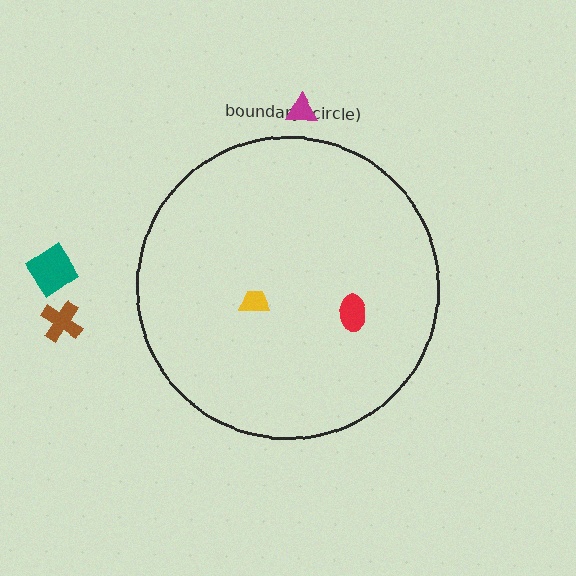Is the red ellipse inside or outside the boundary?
Inside.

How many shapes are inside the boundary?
2 inside, 3 outside.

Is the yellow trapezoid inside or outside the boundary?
Inside.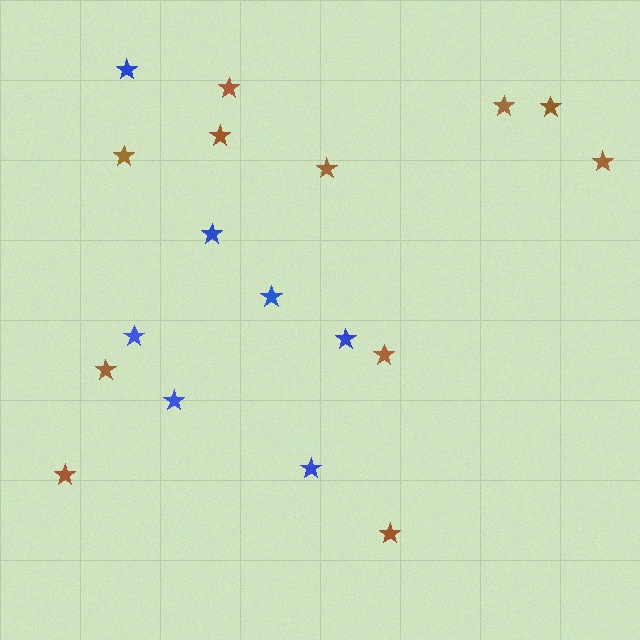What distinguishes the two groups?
There are 2 groups: one group of brown stars (11) and one group of blue stars (7).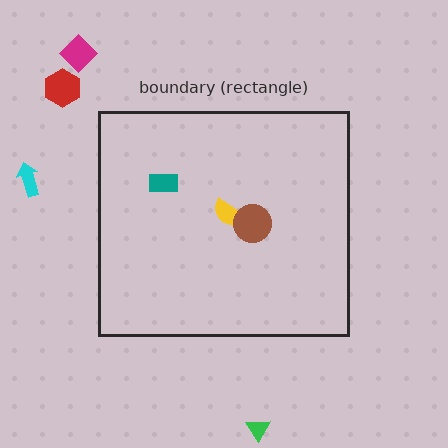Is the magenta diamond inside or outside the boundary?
Outside.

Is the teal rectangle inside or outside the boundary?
Inside.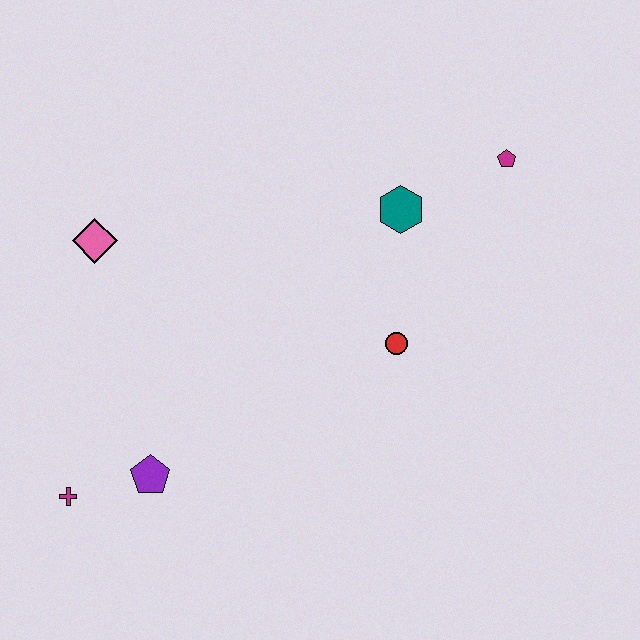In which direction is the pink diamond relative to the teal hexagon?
The pink diamond is to the left of the teal hexagon.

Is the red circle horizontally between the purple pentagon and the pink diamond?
No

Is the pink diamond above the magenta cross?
Yes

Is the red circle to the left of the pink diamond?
No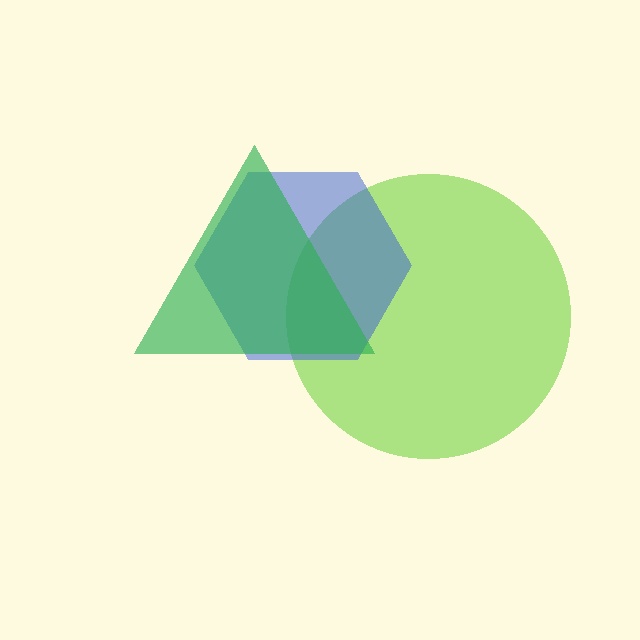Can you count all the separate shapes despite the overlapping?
Yes, there are 3 separate shapes.